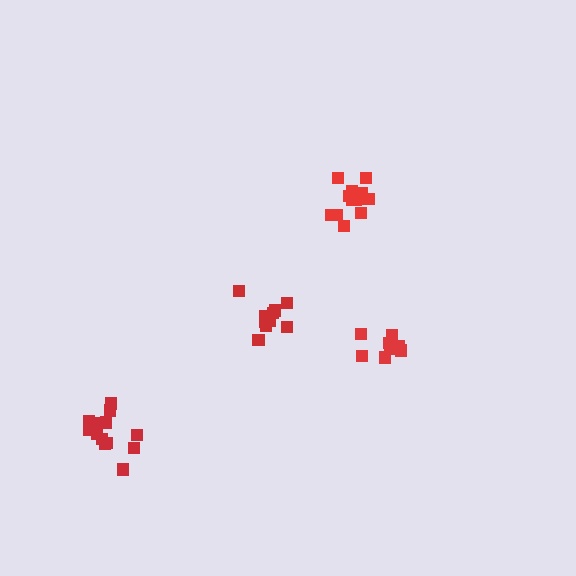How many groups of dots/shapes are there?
There are 4 groups.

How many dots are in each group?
Group 1: 13 dots, Group 2: 10 dots, Group 3: 9 dots, Group 4: 13 dots (45 total).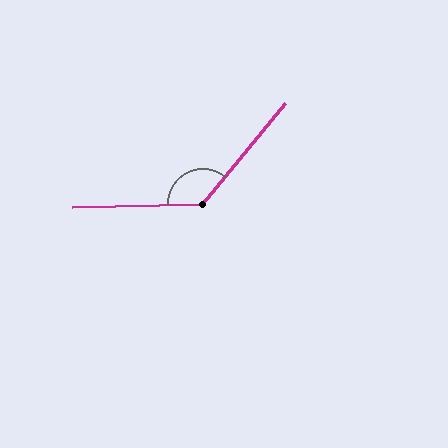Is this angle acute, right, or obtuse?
It is obtuse.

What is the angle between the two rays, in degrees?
Approximately 131 degrees.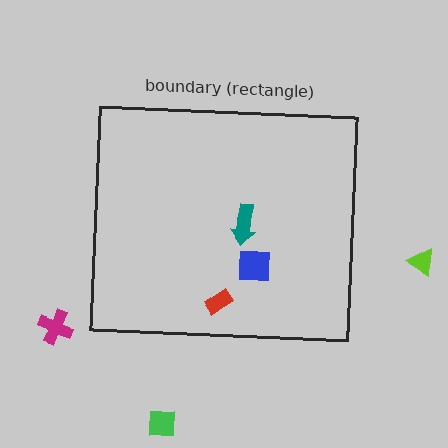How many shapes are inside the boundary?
3 inside, 3 outside.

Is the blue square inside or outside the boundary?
Inside.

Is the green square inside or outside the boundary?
Outside.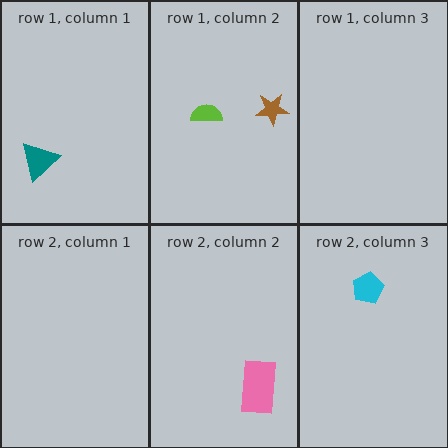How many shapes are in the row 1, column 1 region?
1.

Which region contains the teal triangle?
The row 1, column 1 region.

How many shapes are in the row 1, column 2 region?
2.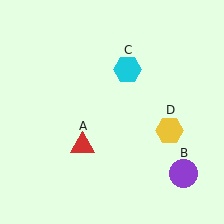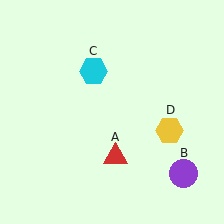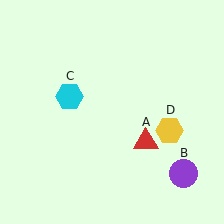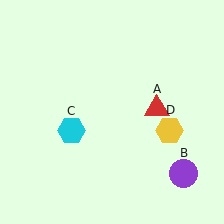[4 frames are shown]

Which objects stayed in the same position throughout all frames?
Purple circle (object B) and yellow hexagon (object D) remained stationary.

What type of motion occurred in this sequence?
The red triangle (object A), cyan hexagon (object C) rotated counterclockwise around the center of the scene.